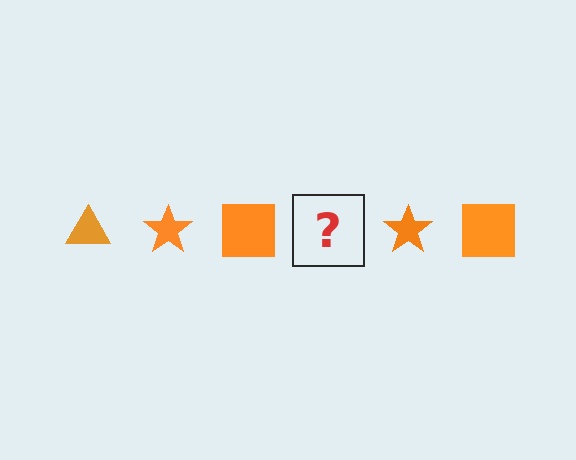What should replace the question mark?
The question mark should be replaced with an orange triangle.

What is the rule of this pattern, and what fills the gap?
The rule is that the pattern cycles through triangle, star, square shapes in orange. The gap should be filled with an orange triangle.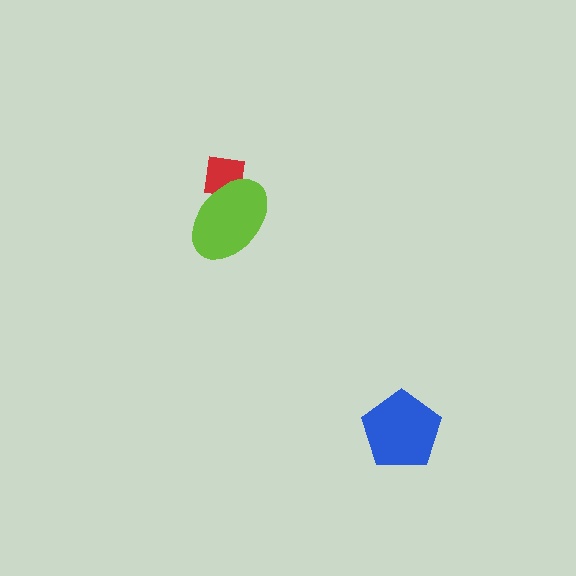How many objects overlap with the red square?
1 object overlaps with the red square.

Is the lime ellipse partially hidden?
No, no other shape covers it.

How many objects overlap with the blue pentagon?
0 objects overlap with the blue pentagon.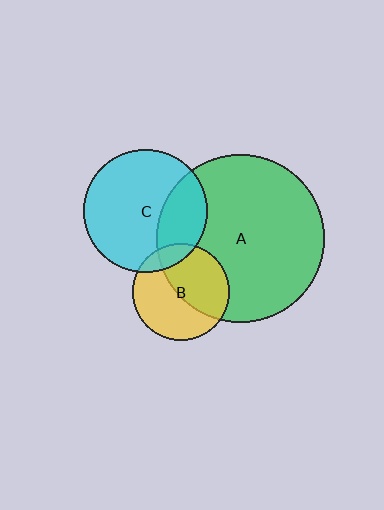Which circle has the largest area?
Circle A (green).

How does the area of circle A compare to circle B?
Approximately 3.0 times.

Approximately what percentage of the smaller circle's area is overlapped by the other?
Approximately 50%.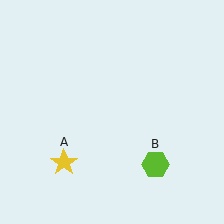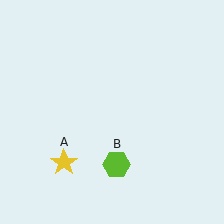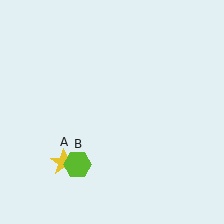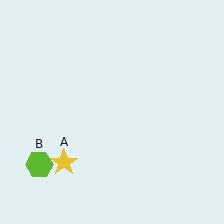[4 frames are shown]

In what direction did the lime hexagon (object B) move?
The lime hexagon (object B) moved left.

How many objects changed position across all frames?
1 object changed position: lime hexagon (object B).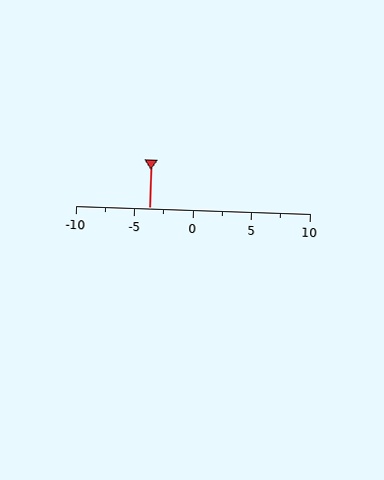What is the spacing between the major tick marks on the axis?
The major ticks are spaced 5 apart.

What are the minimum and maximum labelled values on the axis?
The axis runs from -10 to 10.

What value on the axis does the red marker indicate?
The marker indicates approximately -3.8.